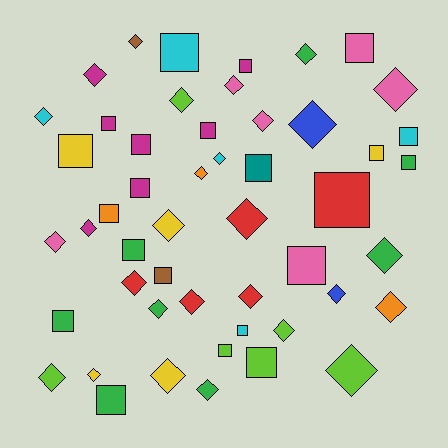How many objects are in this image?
There are 50 objects.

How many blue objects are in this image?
There are 2 blue objects.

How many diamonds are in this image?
There are 28 diamonds.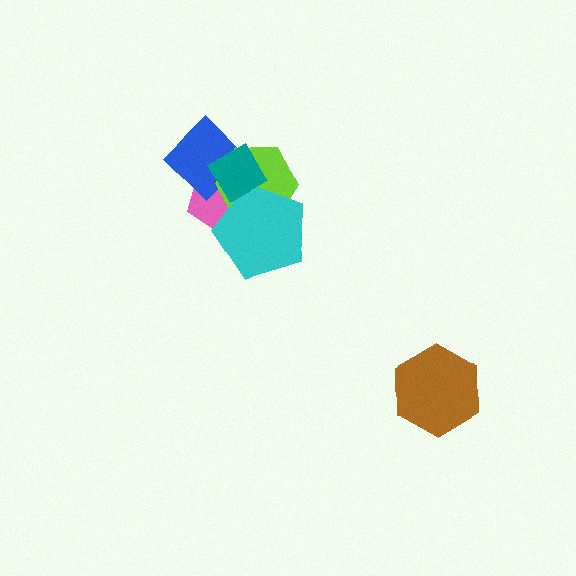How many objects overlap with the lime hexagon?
4 objects overlap with the lime hexagon.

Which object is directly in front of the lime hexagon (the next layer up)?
The cyan pentagon is directly in front of the lime hexagon.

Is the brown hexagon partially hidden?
No, no other shape covers it.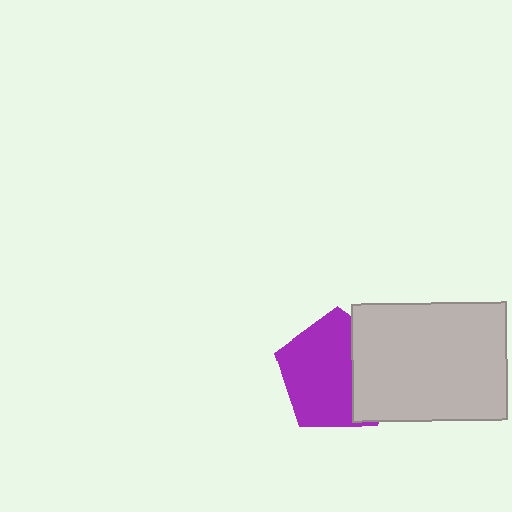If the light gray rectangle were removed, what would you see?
You would see the complete purple pentagon.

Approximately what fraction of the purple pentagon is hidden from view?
Roughly 35% of the purple pentagon is hidden behind the light gray rectangle.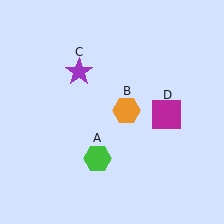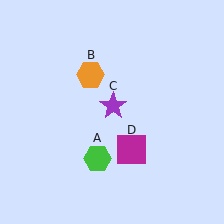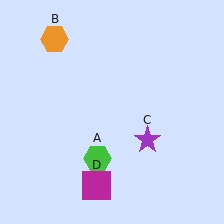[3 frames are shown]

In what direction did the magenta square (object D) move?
The magenta square (object D) moved down and to the left.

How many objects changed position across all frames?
3 objects changed position: orange hexagon (object B), purple star (object C), magenta square (object D).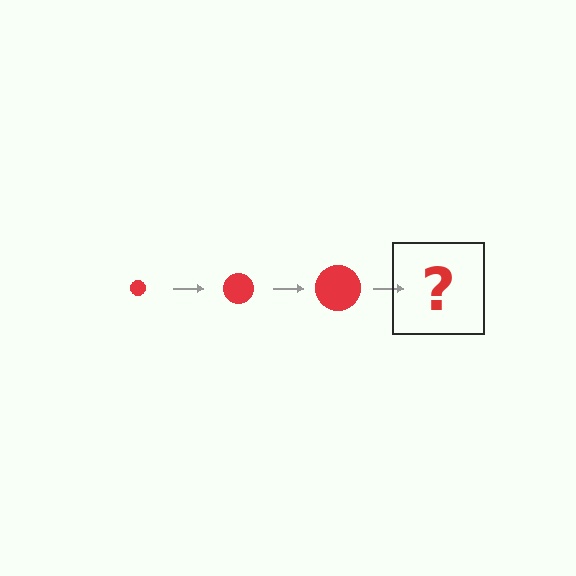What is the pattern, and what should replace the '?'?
The pattern is that the circle gets progressively larger each step. The '?' should be a red circle, larger than the previous one.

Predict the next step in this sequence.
The next step is a red circle, larger than the previous one.